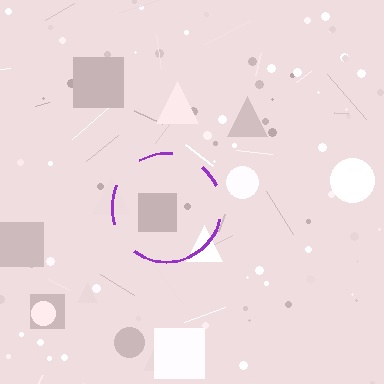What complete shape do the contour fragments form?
The contour fragments form a circle.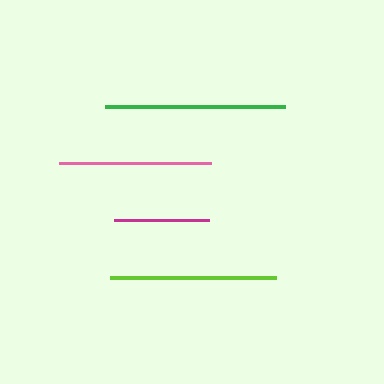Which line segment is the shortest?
The magenta line is the shortest at approximately 95 pixels.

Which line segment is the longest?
The green line is the longest at approximately 180 pixels.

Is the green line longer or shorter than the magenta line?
The green line is longer than the magenta line.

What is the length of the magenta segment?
The magenta segment is approximately 95 pixels long.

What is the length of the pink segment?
The pink segment is approximately 152 pixels long.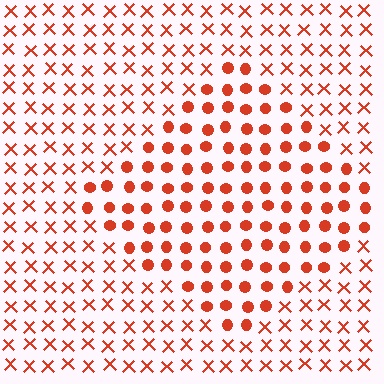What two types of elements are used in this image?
The image uses circles inside the diamond region and X marks outside it.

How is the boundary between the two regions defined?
The boundary is defined by a change in element shape: circles inside vs. X marks outside. All elements share the same color and spacing.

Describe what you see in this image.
The image is filled with small red elements arranged in a uniform grid. A diamond-shaped region contains circles, while the surrounding area contains X marks. The boundary is defined purely by the change in element shape.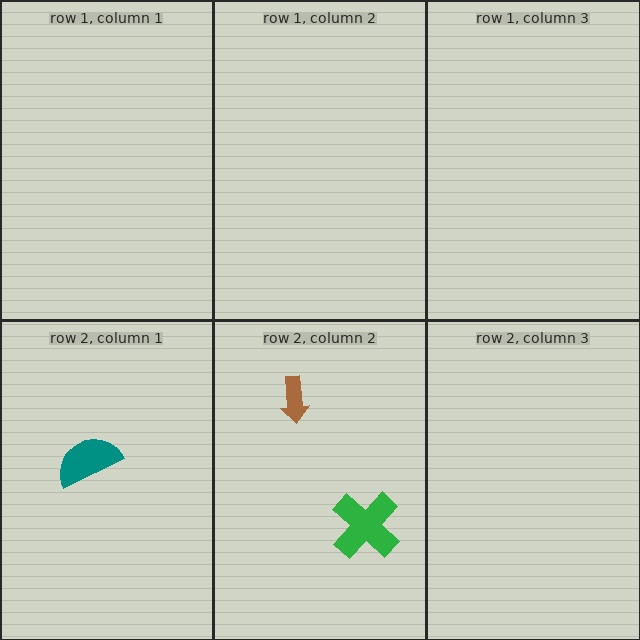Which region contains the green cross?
The row 2, column 2 region.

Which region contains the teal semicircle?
The row 2, column 1 region.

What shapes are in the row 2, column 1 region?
The teal semicircle.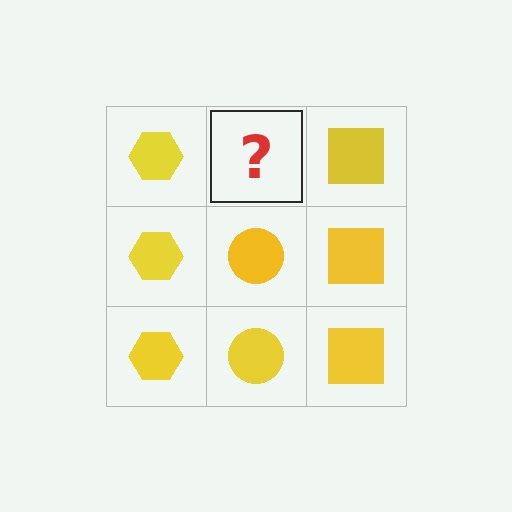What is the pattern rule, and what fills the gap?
The rule is that each column has a consistent shape. The gap should be filled with a yellow circle.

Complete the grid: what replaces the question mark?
The question mark should be replaced with a yellow circle.